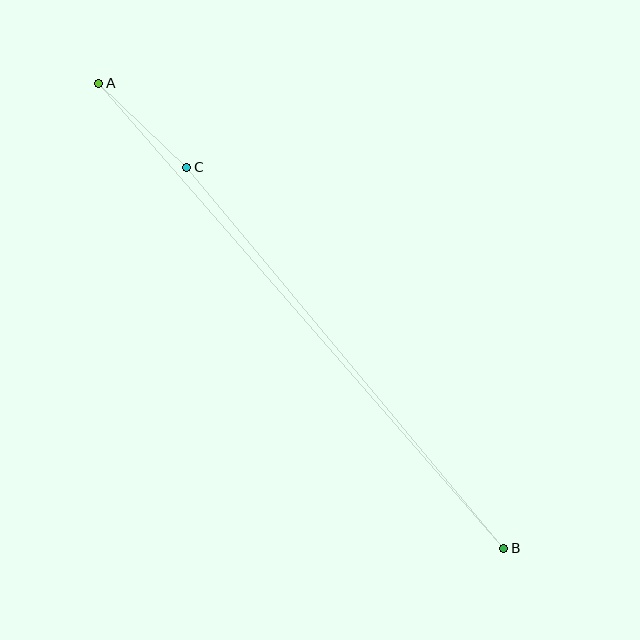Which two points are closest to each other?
Points A and C are closest to each other.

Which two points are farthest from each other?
Points A and B are farthest from each other.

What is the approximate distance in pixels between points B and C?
The distance between B and C is approximately 495 pixels.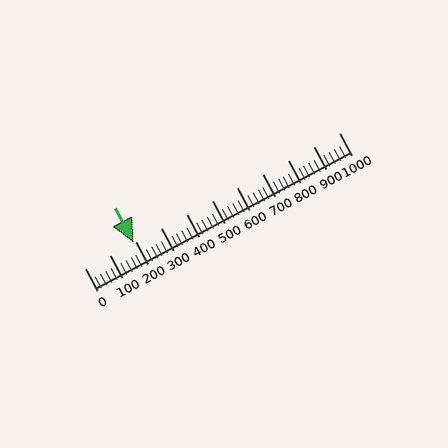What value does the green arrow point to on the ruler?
The green arrow points to approximately 194.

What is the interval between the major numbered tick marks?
The major tick marks are spaced 100 units apart.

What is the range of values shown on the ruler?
The ruler shows values from 0 to 1000.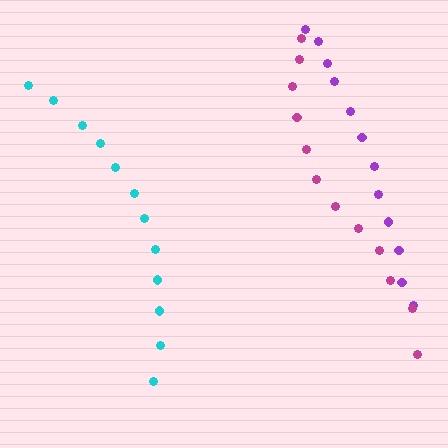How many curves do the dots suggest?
There are 3 distinct paths.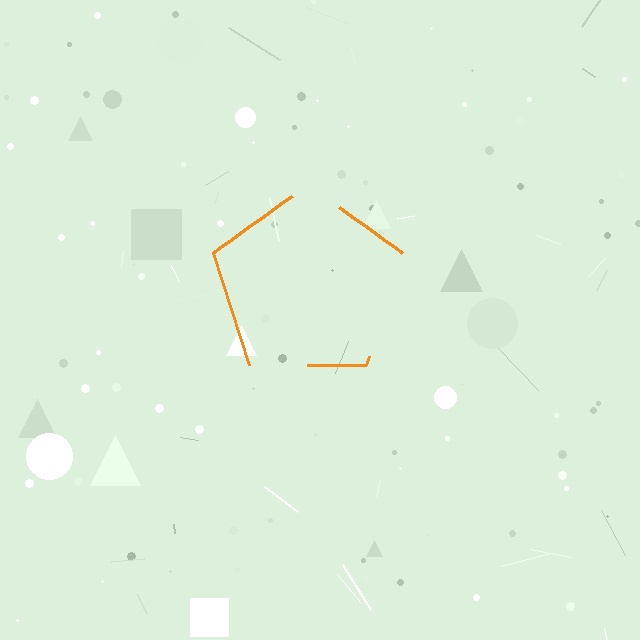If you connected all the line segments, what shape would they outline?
They would outline a pentagon.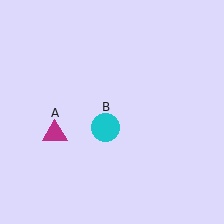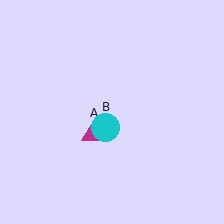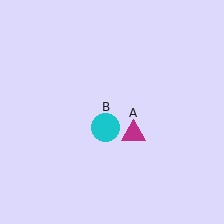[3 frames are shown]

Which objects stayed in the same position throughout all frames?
Cyan circle (object B) remained stationary.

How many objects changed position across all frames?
1 object changed position: magenta triangle (object A).